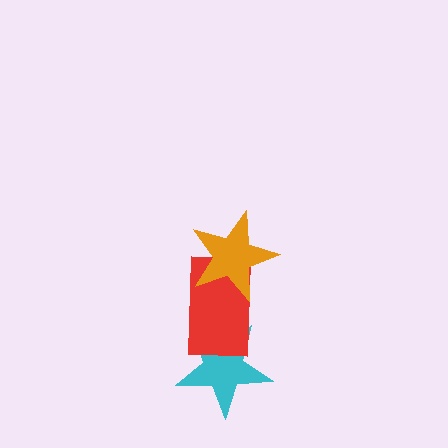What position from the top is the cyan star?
The cyan star is 3rd from the top.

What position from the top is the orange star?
The orange star is 1st from the top.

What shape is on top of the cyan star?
The red rectangle is on top of the cyan star.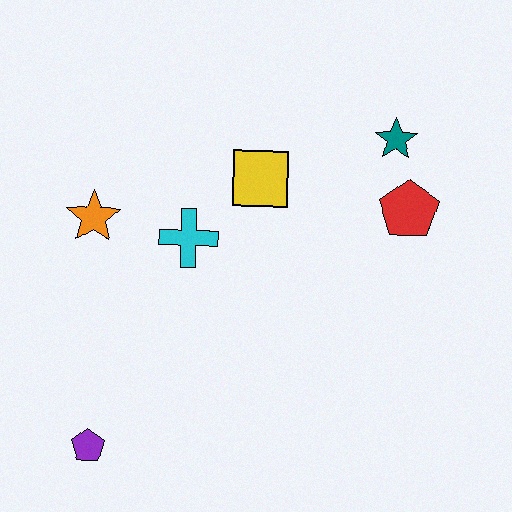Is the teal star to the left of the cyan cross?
No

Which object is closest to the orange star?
The cyan cross is closest to the orange star.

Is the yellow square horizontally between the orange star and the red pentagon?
Yes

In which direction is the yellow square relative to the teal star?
The yellow square is to the left of the teal star.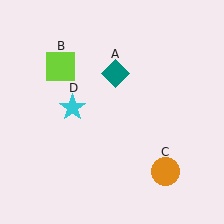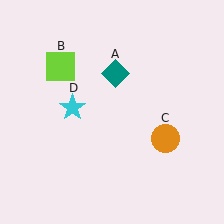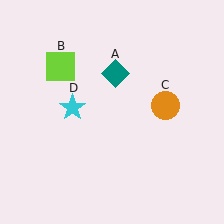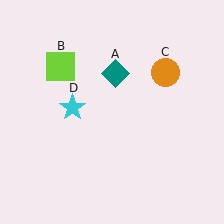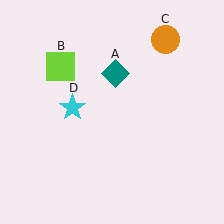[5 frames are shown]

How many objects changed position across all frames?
1 object changed position: orange circle (object C).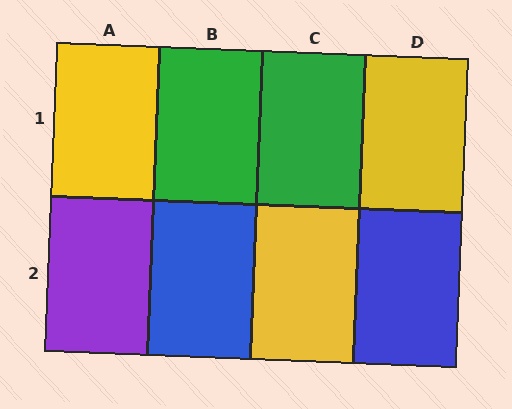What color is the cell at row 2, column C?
Yellow.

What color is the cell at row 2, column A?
Purple.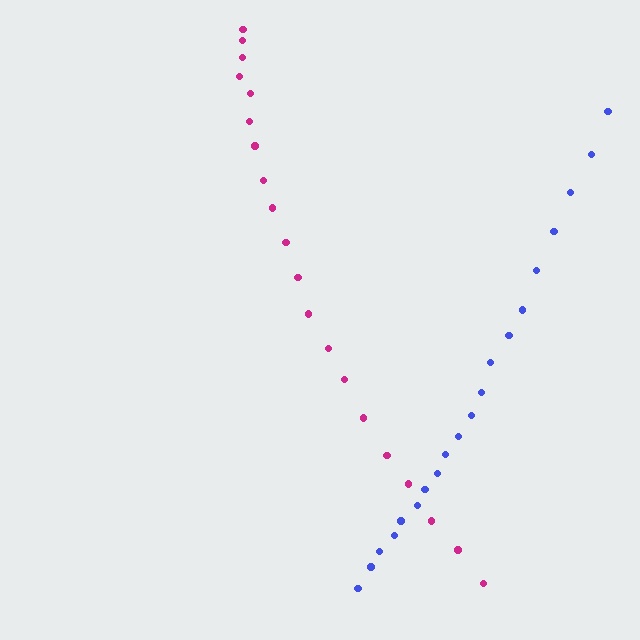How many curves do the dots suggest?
There are 2 distinct paths.